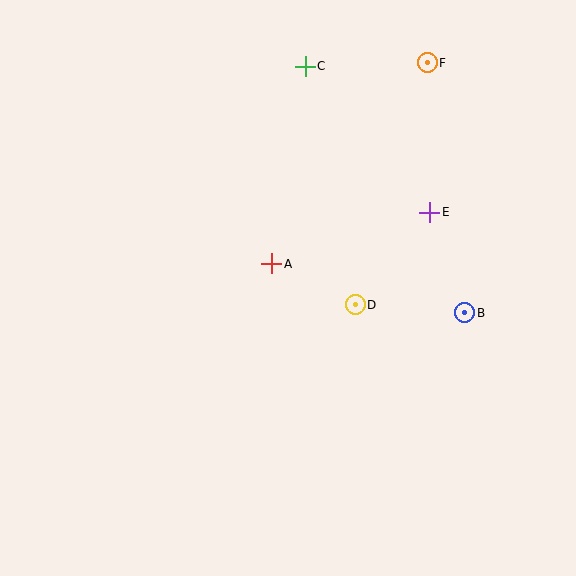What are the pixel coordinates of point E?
Point E is at (430, 212).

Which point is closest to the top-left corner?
Point C is closest to the top-left corner.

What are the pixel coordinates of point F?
Point F is at (427, 63).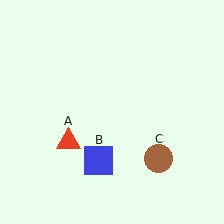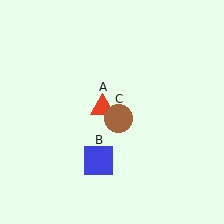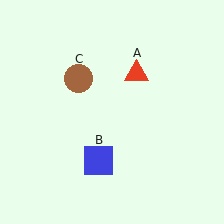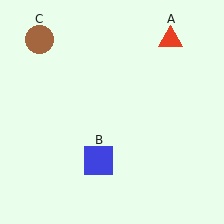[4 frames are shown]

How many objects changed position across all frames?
2 objects changed position: red triangle (object A), brown circle (object C).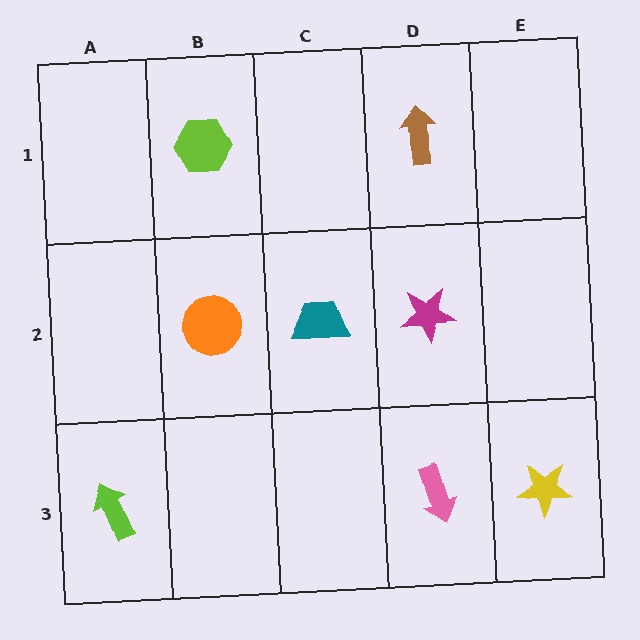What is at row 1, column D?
A brown arrow.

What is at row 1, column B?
A lime hexagon.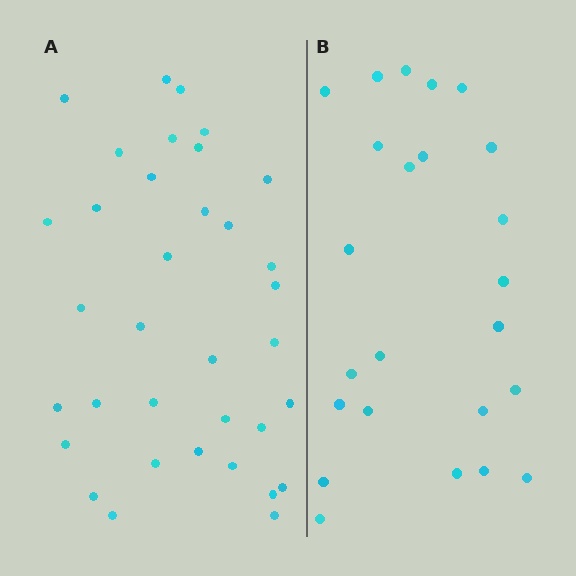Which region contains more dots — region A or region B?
Region A (the left region) has more dots.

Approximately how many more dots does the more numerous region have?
Region A has roughly 12 or so more dots than region B.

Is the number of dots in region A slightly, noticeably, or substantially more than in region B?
Region A has substantially more. The ratio is roughly 1.5 to 1.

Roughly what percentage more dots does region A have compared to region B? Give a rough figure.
About 45% more.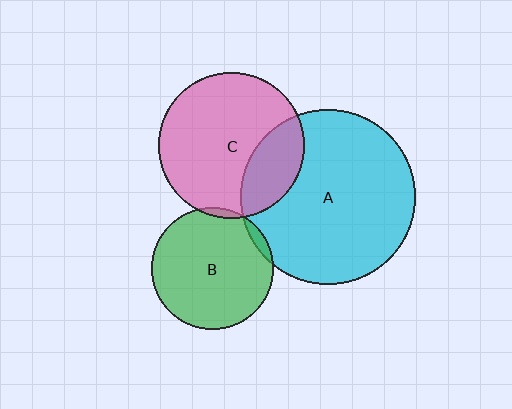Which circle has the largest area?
Circle A (cyan).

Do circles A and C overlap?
Yes.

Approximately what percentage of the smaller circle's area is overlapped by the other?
Approximately 25%.